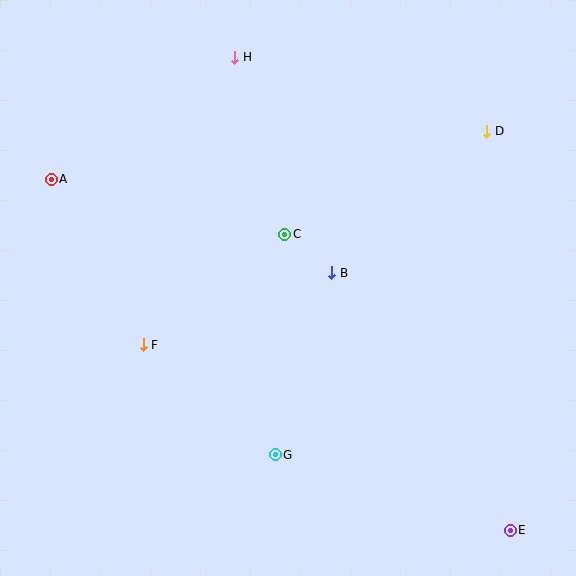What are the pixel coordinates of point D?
Point D is at (487, 131).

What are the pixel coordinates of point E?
Point E is at (510, 530).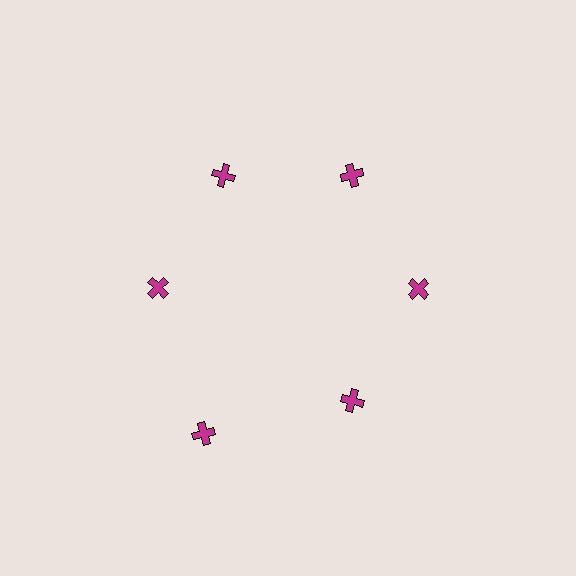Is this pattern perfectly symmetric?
No. The 6 magenta crosses are arranged in a ring, but one element near the 7 o'clock position is pushed outward from the center, breaking the 6-fold rotational symmetry.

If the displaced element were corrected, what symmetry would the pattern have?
It would have 6-fold rotational symmetry — the pattern would map onto itself every 60 degrees.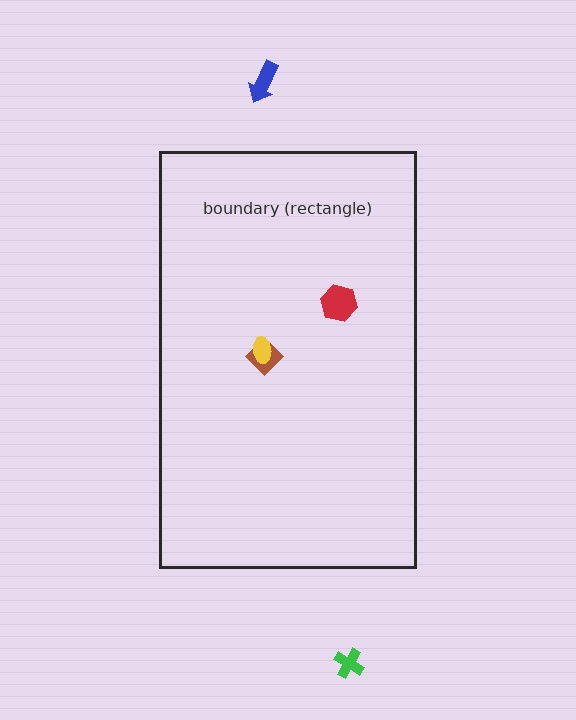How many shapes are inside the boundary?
3 inside, 2 outside.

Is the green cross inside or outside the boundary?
Outside.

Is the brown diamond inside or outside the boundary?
Inside.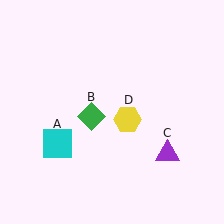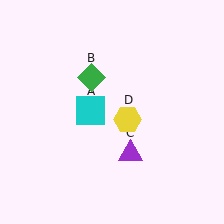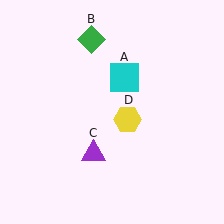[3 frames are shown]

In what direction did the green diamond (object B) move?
The green diamond (object B) moved up.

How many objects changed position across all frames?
3 objects changed position: cyan square (object A), green diamond (object B), purple triangle (object C).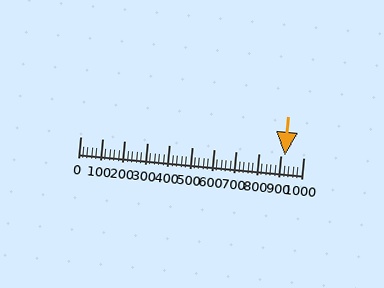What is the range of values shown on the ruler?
The ruler shows values from 0 to 1000.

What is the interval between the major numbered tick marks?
The major tick marks are spaced 100 units apart.